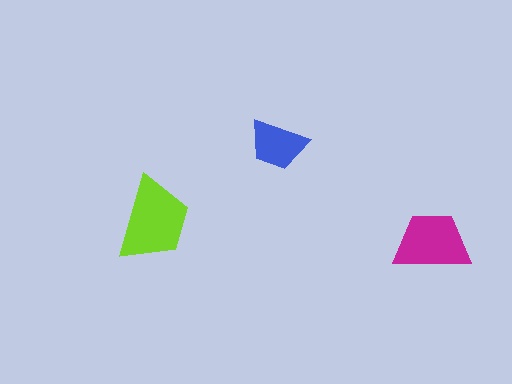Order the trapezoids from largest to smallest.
the lime one, the magenta one, the blue one.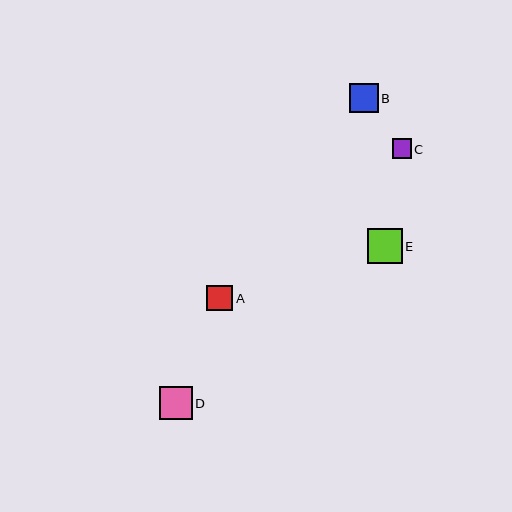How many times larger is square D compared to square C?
Square D is approximately 1.7 times the size of square C.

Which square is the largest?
Square E is the largest with a size of approximately 35 pixels.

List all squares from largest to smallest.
From largest to smallest: E, D, B, A, C.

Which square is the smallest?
Square C is the smallest with a size of approximately 19 pixels.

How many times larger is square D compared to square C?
Square D is approximately 1.7 times the size of square C.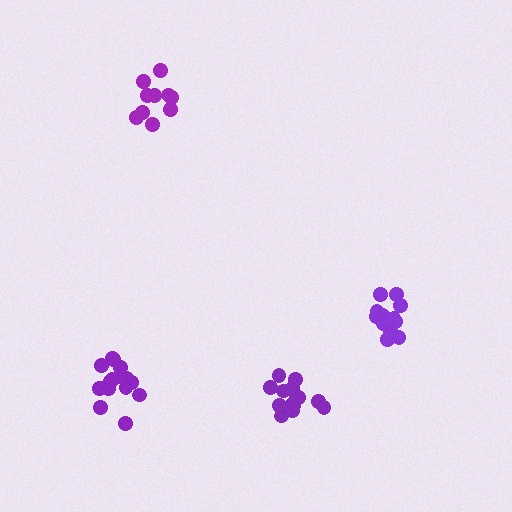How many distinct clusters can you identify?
There are 4 distinct clusters.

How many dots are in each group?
Group 1: 10 dots, Group 2: 16 dots, Group 3: 15 dots, Group 4: 14 dots (55 total).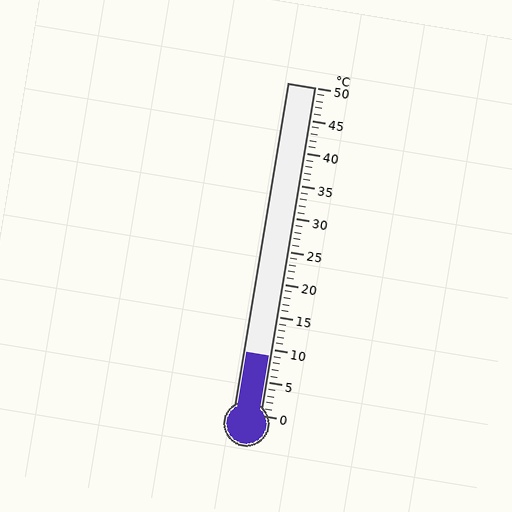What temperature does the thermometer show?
The thermometer shows approximately 9°C.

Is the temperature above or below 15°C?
The temperature is below 15°C.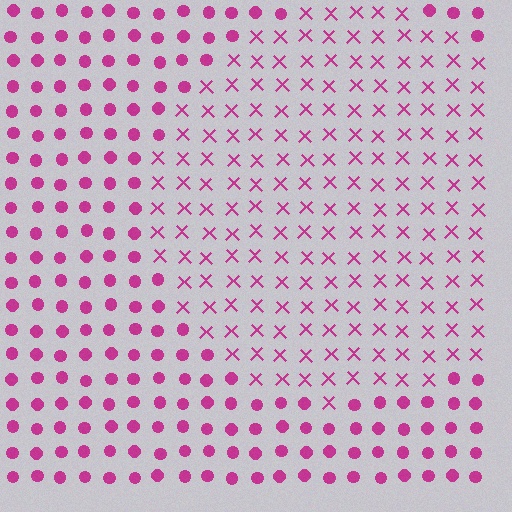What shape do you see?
I see a circle.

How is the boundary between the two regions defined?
The boundary is defined by a change in element shape: X marks inside vs. circles outside. All elements share the same color and spacing.